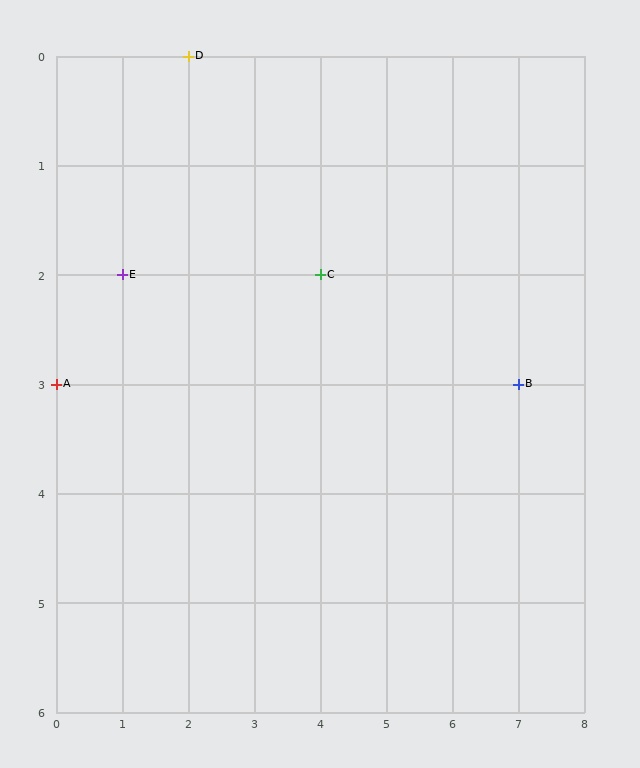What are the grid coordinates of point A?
Point A is at grid coordinates (0, 3).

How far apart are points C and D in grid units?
Points C and D are 2 columns and 2 rows apart (about 2.8 grid units diagonally).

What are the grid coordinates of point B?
Point B is at grid coordinates (7, 3).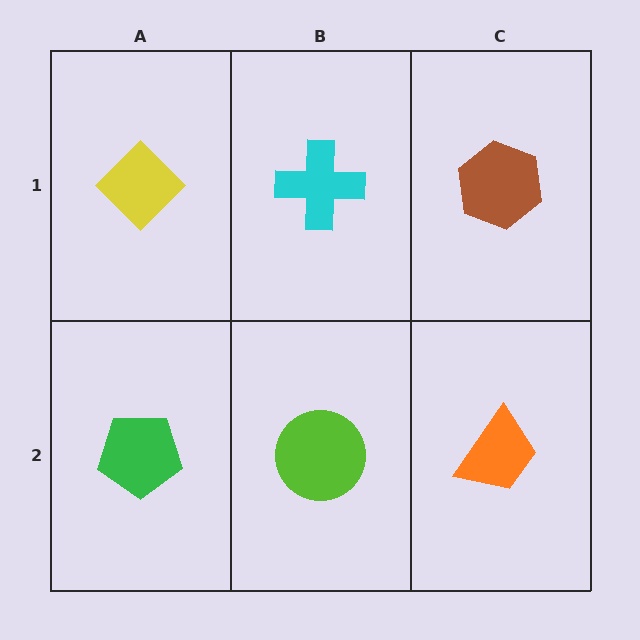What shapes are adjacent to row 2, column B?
A cyan cross (row 1, column B), a green pentagon (row 2, column A), an orange trapezoid (row 2, column C).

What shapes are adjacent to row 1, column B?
A lime circle (row 2, column B), a yellow diamond (row 1, column A), a brown hexagon (row 1, column C).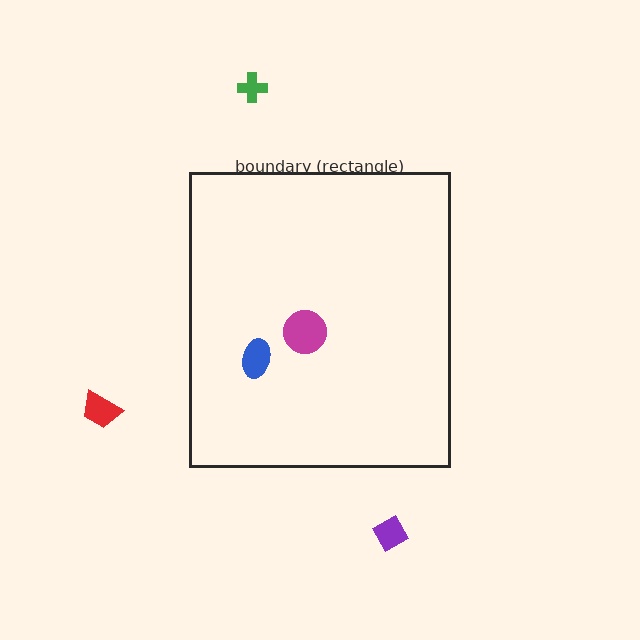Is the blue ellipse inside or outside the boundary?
Inside.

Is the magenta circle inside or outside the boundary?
Inside.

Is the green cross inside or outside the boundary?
Outside.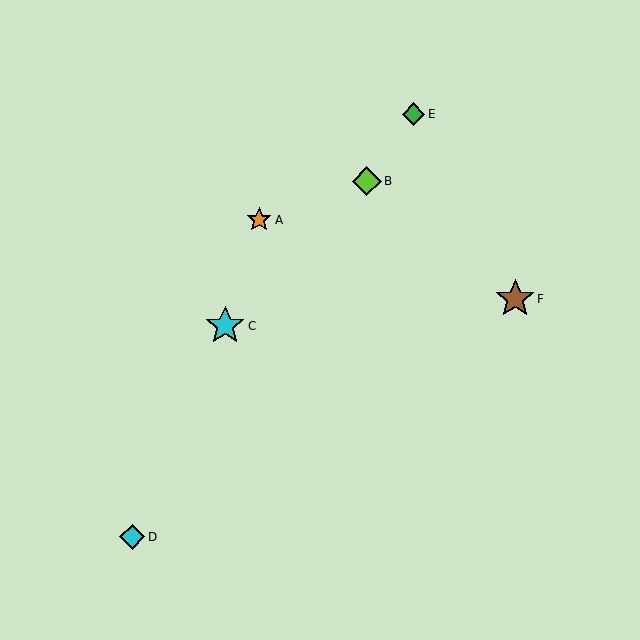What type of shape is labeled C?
Shape C is a cyan star.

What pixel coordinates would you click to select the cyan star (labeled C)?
Click at (225, 326) to select the cyan star C.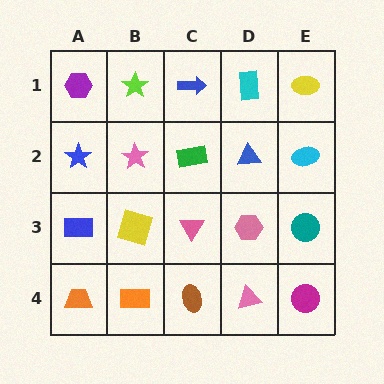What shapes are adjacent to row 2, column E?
A yellow ellipse (row 1, column E), a teal circle (row 3, column E), a blue triangle (row 2, column D).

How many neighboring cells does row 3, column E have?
3.